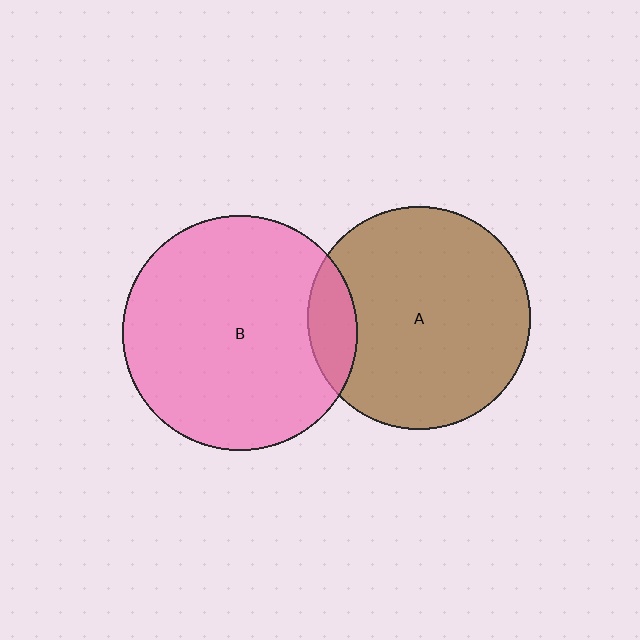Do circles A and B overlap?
Yes.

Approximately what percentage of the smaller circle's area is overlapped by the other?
Approximately 10%.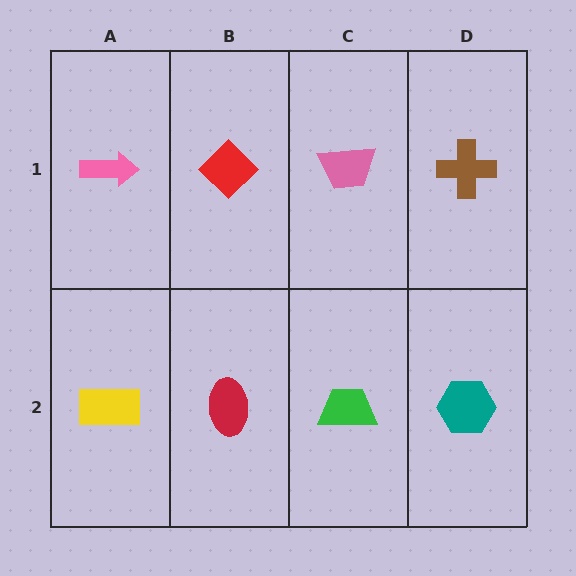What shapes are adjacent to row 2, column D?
A brown cross (row 1, column D), a green trapezoid (row 2, column C).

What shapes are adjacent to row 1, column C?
A green trapezoid (row 2, column C), a red diamond (row 1, column B), a brown cross (row 1, column D).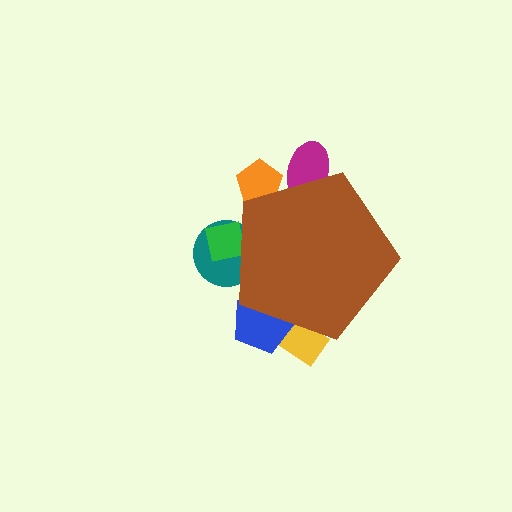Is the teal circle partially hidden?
Yes, the teal circle is partially hidden behind the brown pentagon.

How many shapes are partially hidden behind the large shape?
6 shapes are partially hidden.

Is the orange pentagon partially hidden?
Yes, the orange pentagon is partially hidden behind the brown pentagon.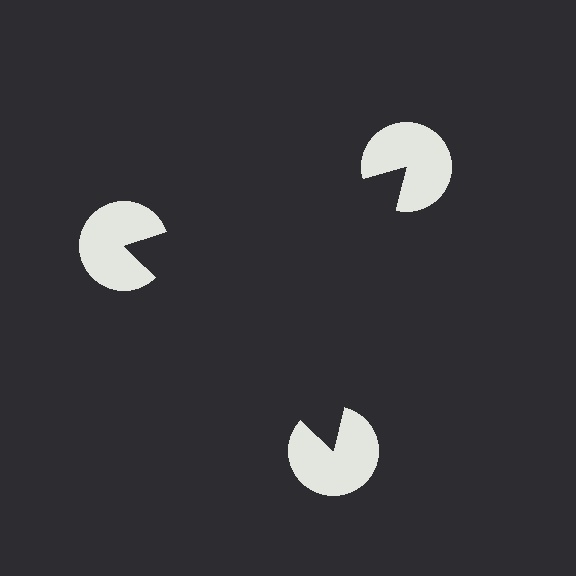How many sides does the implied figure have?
3 sides.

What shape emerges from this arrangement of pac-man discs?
An illusory triangle — its edges are inferred from the aligned wedge cuts in the pac-man discs, not physically drawn.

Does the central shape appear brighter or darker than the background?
It typically appears slightly darker than the background, even though no actual brightness change is drawn.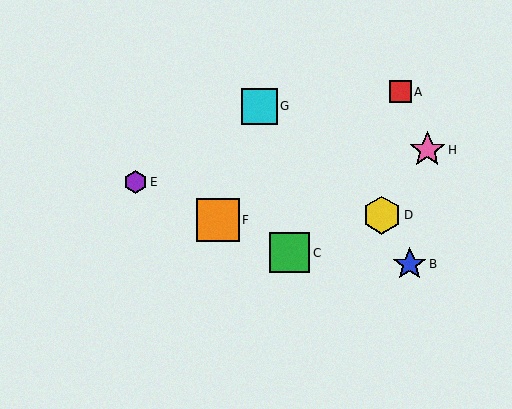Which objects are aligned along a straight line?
Objects C, E, F are aligned along a straight line.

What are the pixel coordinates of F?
Object F is at (218, 220).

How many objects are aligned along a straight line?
3 objects (C, E, F) are aligned along a straight line.